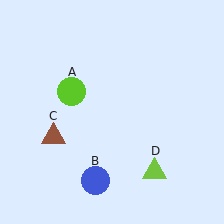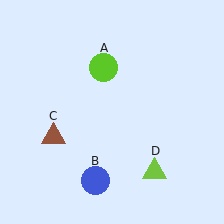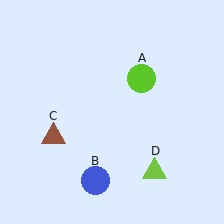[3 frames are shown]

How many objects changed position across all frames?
1 object changed position: lime circle (object A).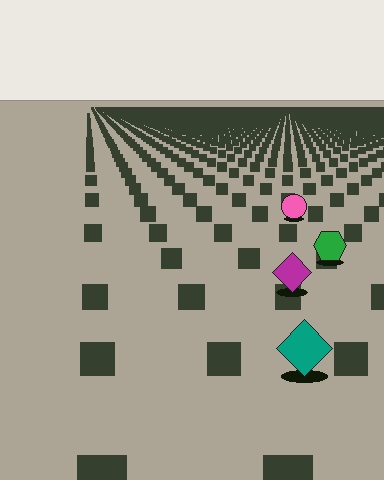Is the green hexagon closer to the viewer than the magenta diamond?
No. The magenta diamond is closer — you can tell from the texture gradient: the ground texture is coarser near it.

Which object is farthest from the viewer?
The pink circle is farthest from the viewer. It appears smaller and the ground texture around it is denser.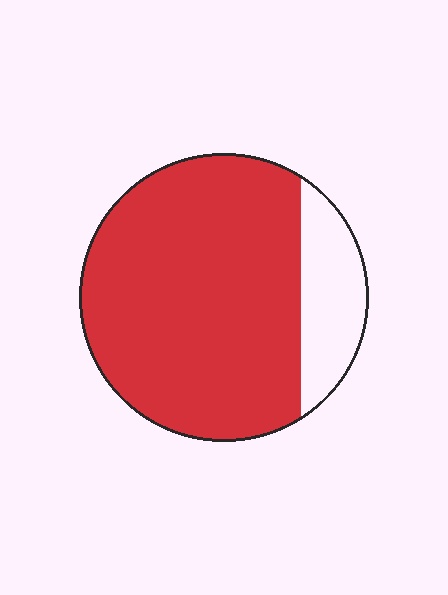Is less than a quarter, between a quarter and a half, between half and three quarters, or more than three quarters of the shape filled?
More than three quarters.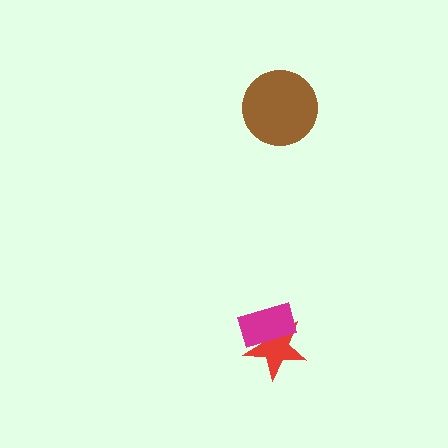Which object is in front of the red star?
The magenta rectangle is in front of the red star.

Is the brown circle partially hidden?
No, no other shape covers it.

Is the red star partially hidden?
Yes, it is partially covered by another shape.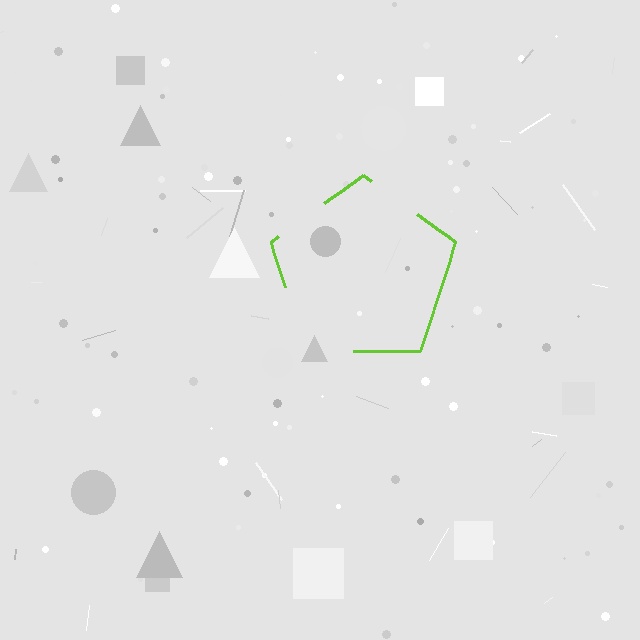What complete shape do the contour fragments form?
The contour fragments form a pentagon.